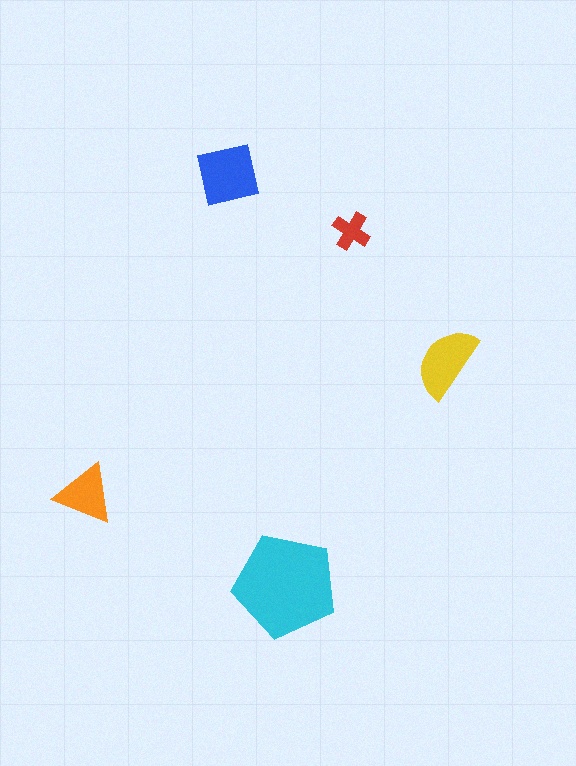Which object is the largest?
The cyan pentagon.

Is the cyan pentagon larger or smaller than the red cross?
Larger.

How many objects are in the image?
There are 5 objects in the image.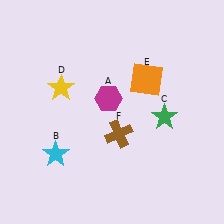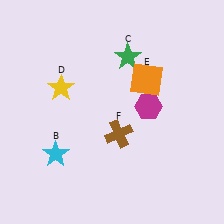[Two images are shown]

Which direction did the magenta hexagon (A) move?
The magenta hexagon (A) moved right.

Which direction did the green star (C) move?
The green star (C) moved up.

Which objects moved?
The objects that moved are: the magenta hexagon (A), the green star (C).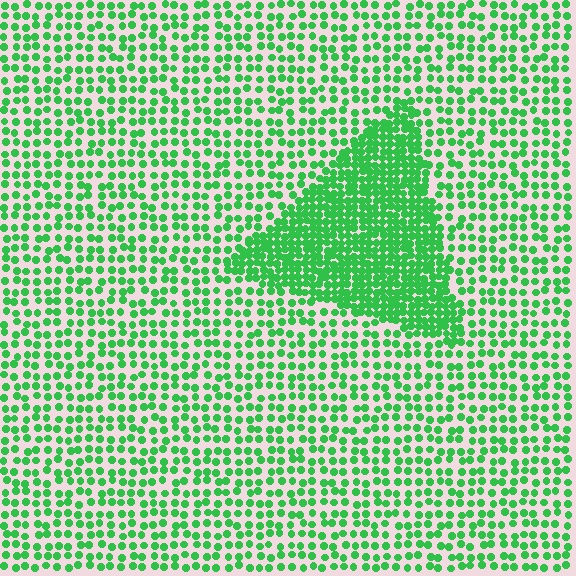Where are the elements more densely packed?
The elements are more densely packed inside the triangle boundary.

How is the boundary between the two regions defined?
The boundary is defined by a change in element density (approximately 2.3x ratio). All elements are the same color, size, and shape.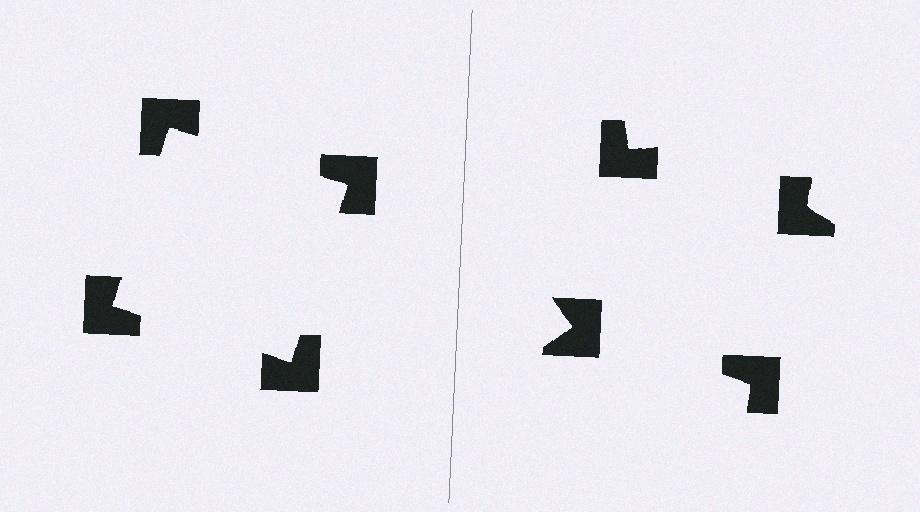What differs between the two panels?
The notched squares are positioned identically on both sides; only the wedge orientations differ. On the left they align to a square; on the right they are misaligned.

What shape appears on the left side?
An illusory square.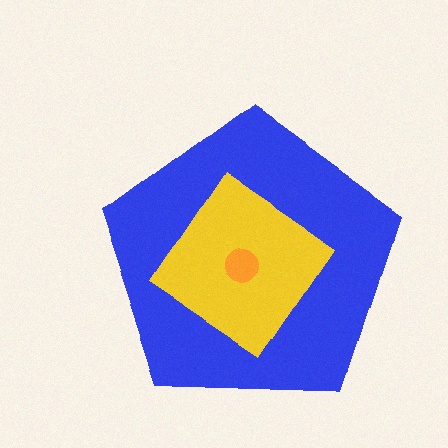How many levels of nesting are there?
3.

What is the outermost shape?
The blue pentagon.